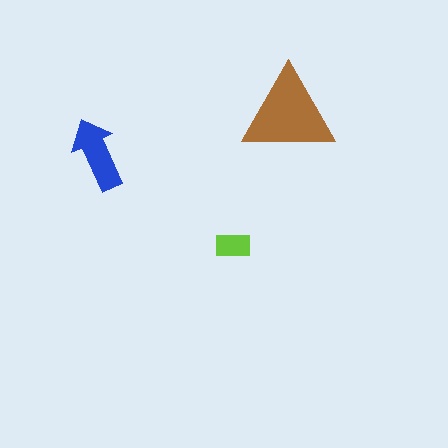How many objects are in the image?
There are 3 objects in the image.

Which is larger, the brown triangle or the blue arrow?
The brown triangle.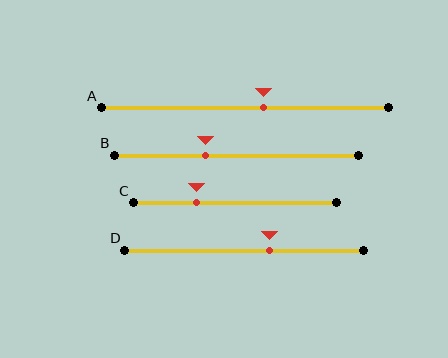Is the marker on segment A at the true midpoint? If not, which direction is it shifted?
No, the marker on segment A is shifted to the right by about 6% of the segment length.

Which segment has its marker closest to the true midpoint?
Segment A has its marker closest to the true midpoint.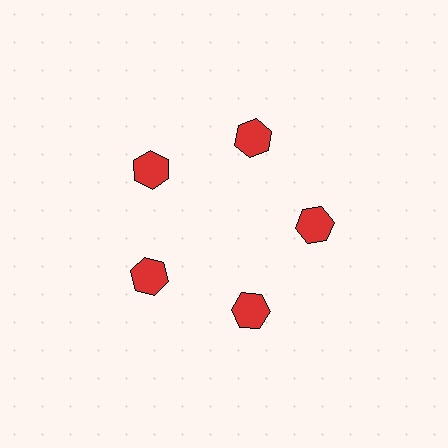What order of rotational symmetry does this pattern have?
This pattern has 5-fold rotational symmetry.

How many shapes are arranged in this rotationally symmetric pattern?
There are 5 shapes, arranged in 5 groups of 1.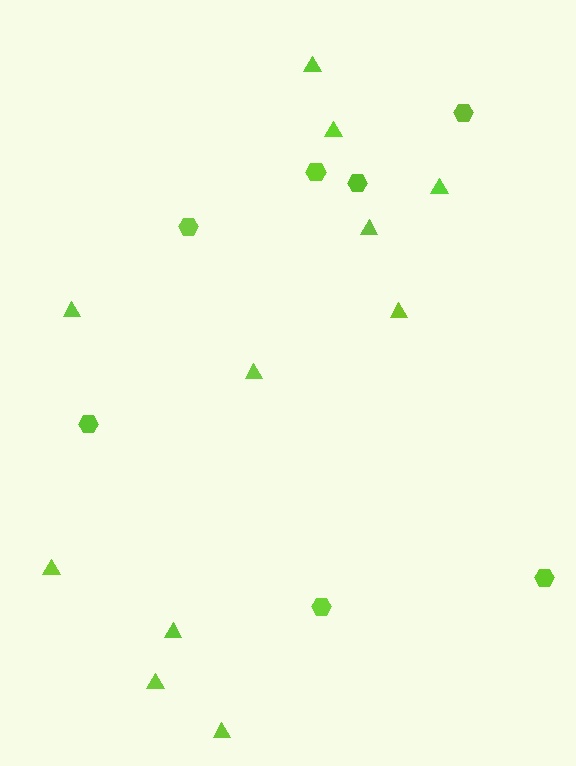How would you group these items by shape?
There are 2 groups: one group of triangles (11) and one group of hexagons (7).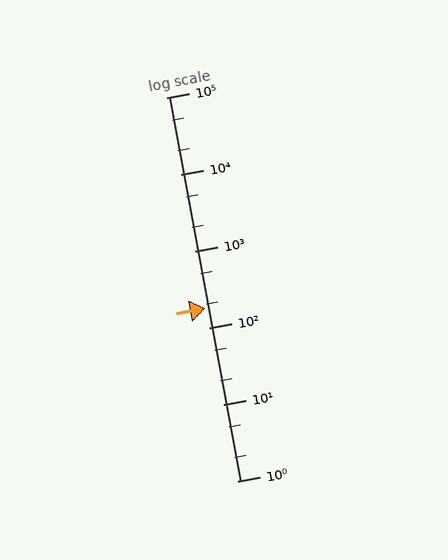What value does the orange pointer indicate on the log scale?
The pointer indicates approximately 180.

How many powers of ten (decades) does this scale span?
The scale spans 5 decades, from 1 to 100000.